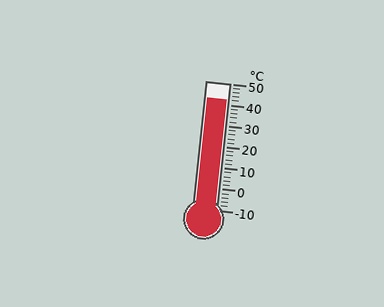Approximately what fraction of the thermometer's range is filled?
The thermometer is filled to approximately 85% of its range.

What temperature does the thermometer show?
The thermometer shows approximately 42°C.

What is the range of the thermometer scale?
The thermometer scale ranges from -10°C to 50°C.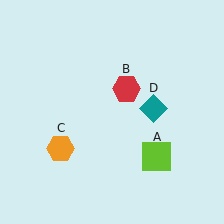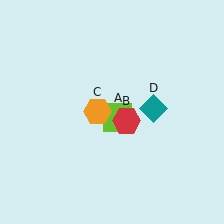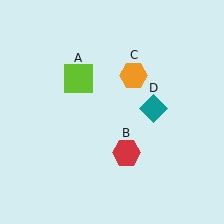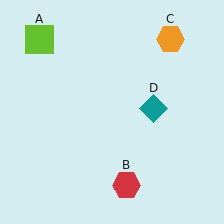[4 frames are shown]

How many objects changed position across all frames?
3 objects changed position: lime square (object A), red hexagon (object B), orange hexagon (object C).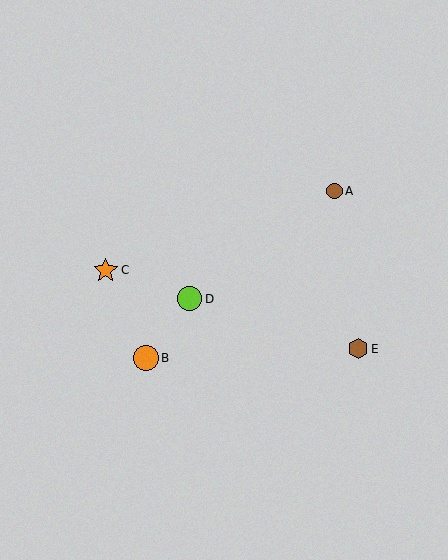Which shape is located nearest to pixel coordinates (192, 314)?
The lime circle (labeled D) at (190, 299) is nearest to that location.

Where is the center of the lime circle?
The center of the lime circle is at (190, 299).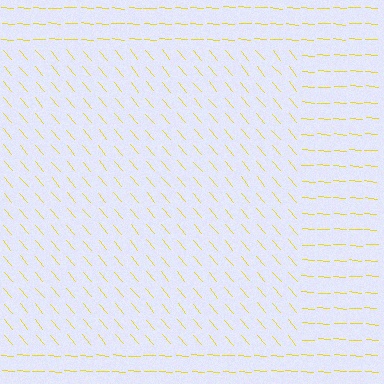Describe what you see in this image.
The image is filled with small yellow line segments. A rectangle region in the image has lines oriented differently from the surrounding lines, creating a visible texture boundary.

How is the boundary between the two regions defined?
The boundary is defined purely by a change in line orientation (approximately 45 degrees difference). All lines are the same color and thickness.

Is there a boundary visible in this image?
Yes, there is a texture boundary formed by a change in line orientation.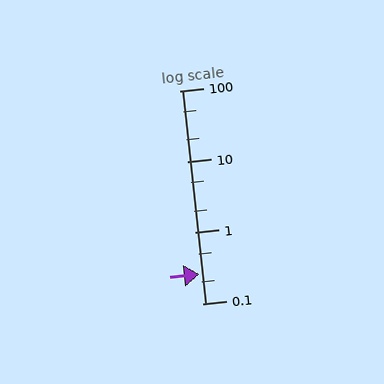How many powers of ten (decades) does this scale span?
The scale spans 3 decades, from 0.1 to 100.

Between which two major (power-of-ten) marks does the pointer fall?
The pointer is between 0.1 and 1.